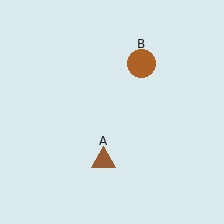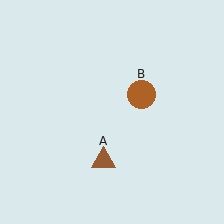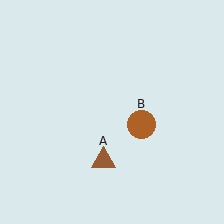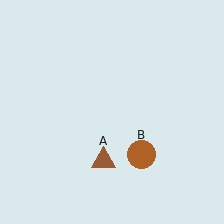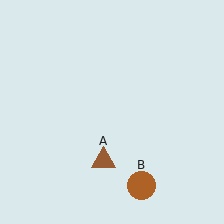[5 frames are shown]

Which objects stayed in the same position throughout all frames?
Brown triangle (object A) remained stationary.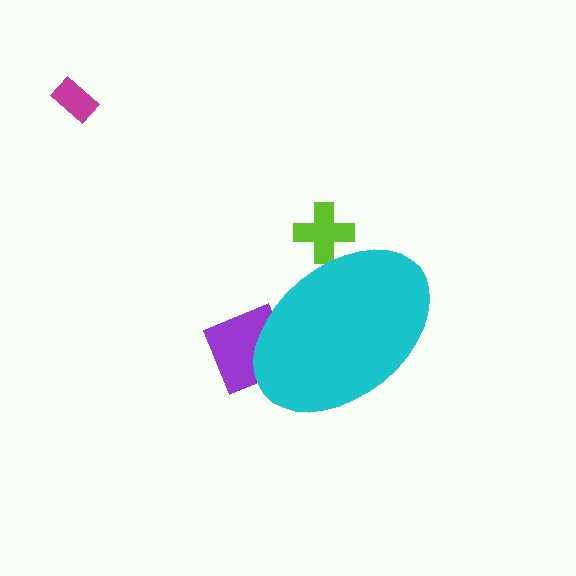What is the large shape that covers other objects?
A cyan ellipse.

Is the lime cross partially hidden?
Yes, the lime cross is partially hidden behind the cyan ellipse.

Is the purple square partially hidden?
Yes, the purple square is partially hidden behind the cyan ellipse.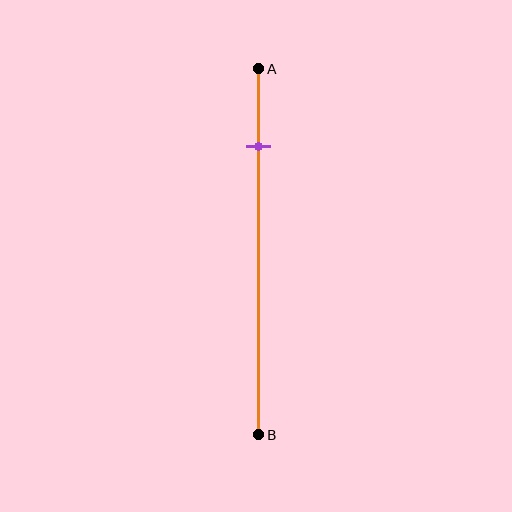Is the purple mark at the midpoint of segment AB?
No, the mark is at about 20% from A, not at the 50% midpoint.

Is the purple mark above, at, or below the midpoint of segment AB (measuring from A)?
The purple mark is above the midpoint of segment AB.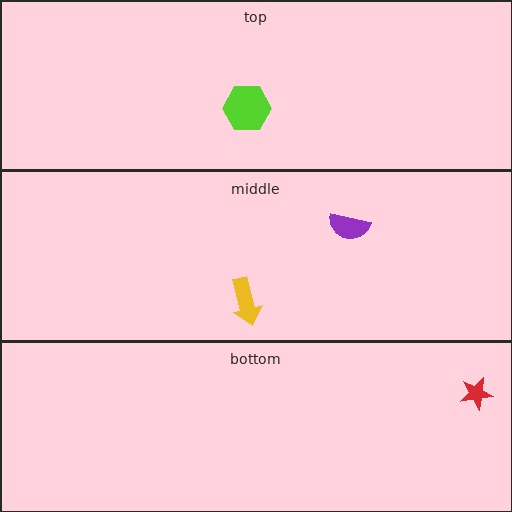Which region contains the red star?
The bottom region.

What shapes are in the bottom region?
The red star.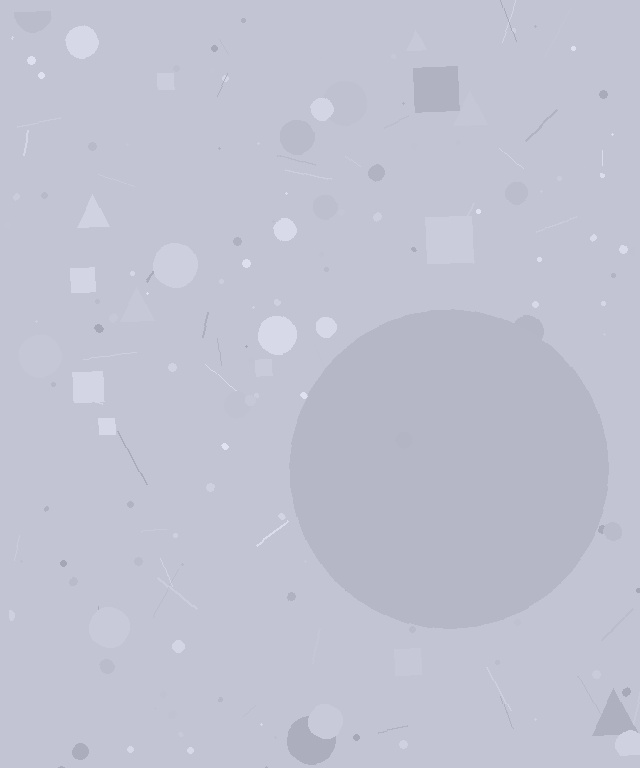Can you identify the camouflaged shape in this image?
The camouflaged shape is a circle.